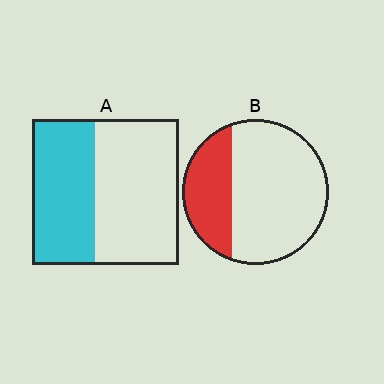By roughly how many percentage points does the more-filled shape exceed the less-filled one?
By roughly 15 percentage points (A over B).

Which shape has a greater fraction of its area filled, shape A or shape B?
Shape A.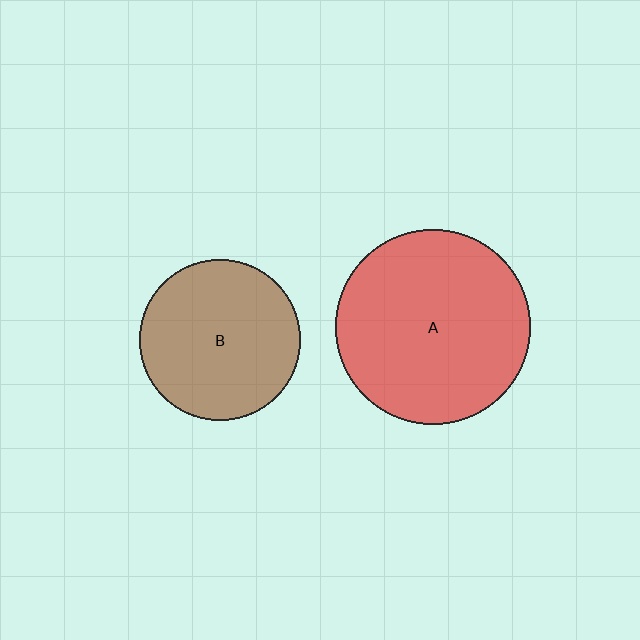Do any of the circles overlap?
No, none of the circles overlap.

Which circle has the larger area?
Circle A (red).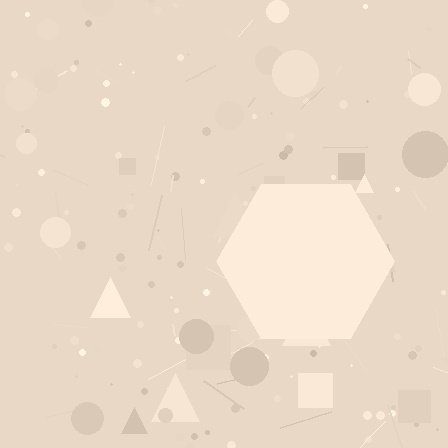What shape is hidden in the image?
A hexagon is hidden in the image.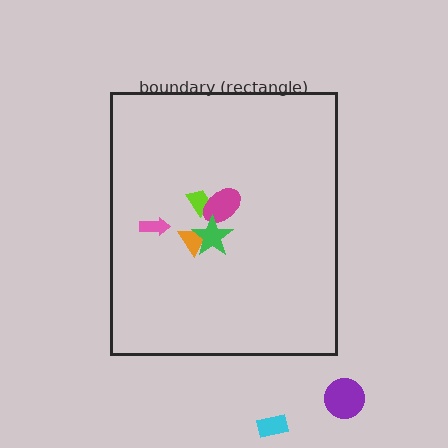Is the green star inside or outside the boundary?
Inside.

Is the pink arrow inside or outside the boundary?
Inside.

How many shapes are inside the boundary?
5 inside, 2 outside.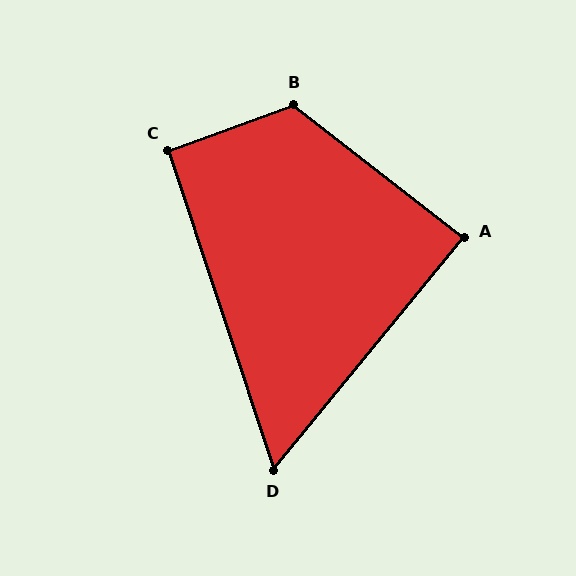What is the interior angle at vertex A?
Approximately 89 degrees (approximately right).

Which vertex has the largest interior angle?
B, at approximately 122 degrees.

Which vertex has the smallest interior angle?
D, at approximately 58 degrees.